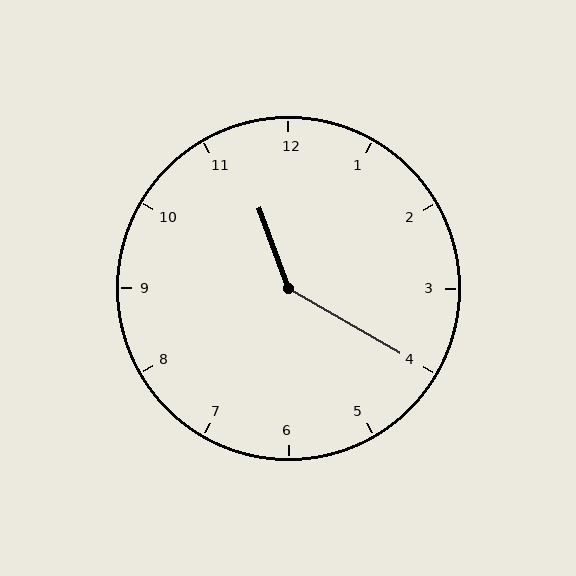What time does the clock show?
11:20.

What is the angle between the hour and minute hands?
Approximately 140 degrees.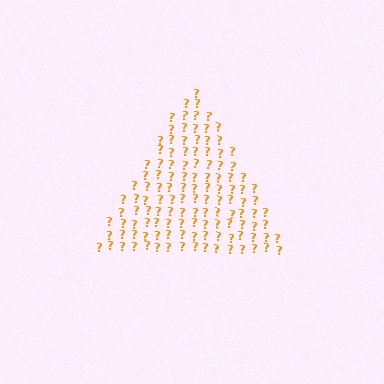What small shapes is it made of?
It is made of small question marks.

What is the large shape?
The large shape is a triangle.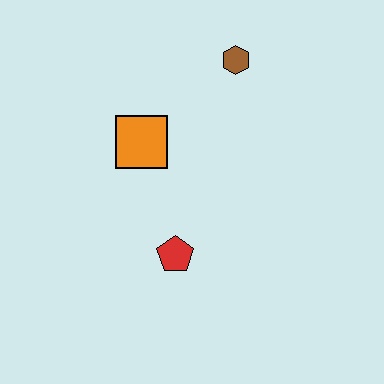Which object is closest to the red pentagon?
The orange square is closest to the red pentagon.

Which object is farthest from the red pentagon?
The brown hexagon is farthest from the red pentagon.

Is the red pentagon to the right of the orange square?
Yes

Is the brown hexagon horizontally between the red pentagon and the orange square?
No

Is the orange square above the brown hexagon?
No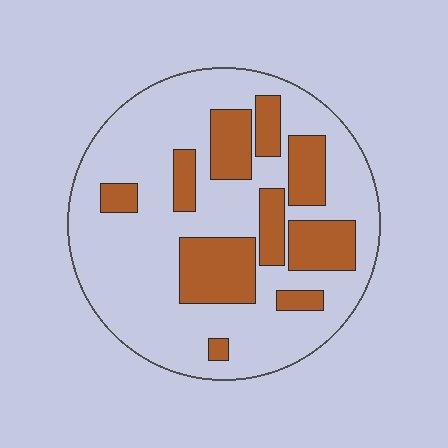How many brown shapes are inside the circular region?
10.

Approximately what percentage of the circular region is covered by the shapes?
Approximately 30%.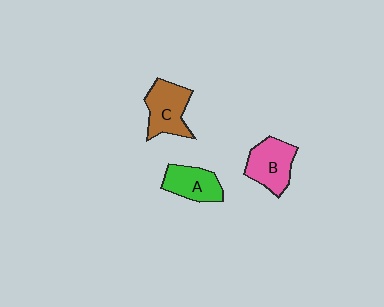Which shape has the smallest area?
Shape A (green).